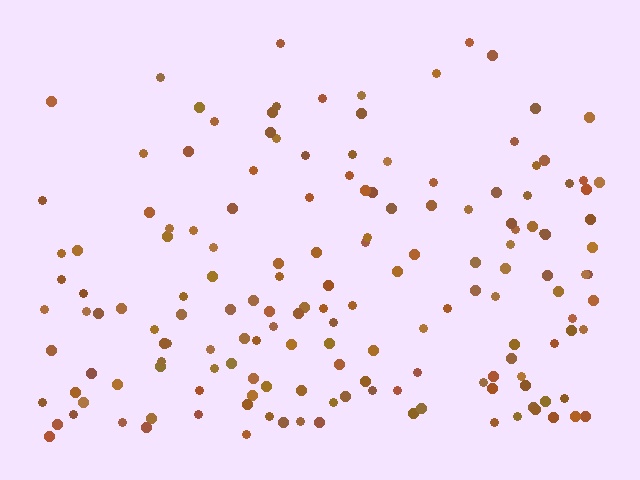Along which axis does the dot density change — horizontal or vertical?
Vertical.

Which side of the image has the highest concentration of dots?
The bottom.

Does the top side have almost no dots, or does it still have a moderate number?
Still a moderate number, just noticeably fewer than the bottom.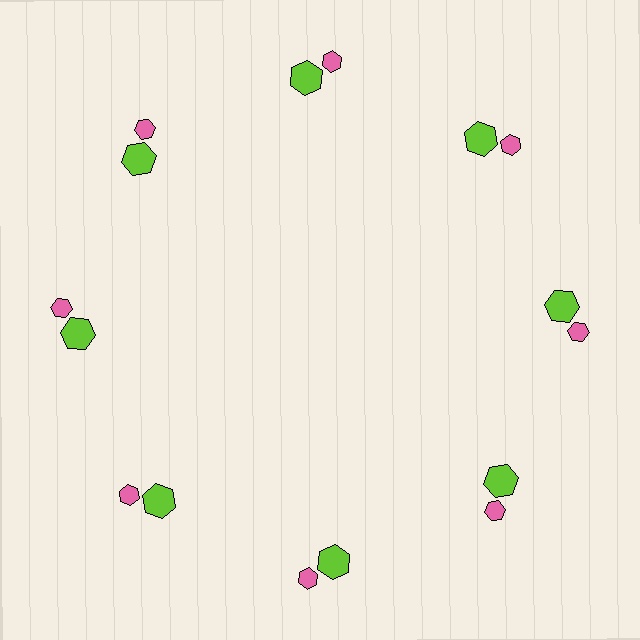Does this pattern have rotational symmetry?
Yes, this pattern has 8-fold rotational symmetry. It looks the same after rotating 45 degrees around the center.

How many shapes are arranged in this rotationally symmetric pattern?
There are 16 shapes, arranged in 8 groups of 2.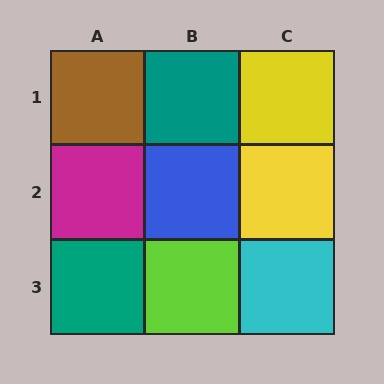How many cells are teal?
2 cells are teal.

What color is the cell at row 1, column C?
Yellow.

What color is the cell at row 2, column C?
Yellow.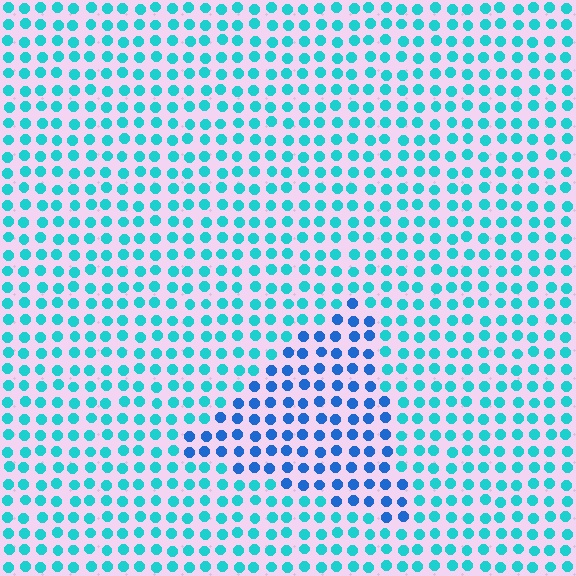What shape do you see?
I see a triangle.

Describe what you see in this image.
The image is filled with small cyan elements in a uniform arrangement. A triangle-shaped region is visible where the elements are tinted to a slightly different hue, forming a subtle color boundary.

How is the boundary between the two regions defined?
The boundary is defined purely by a slight shift in hue (about 35 degrees). Spacing, size, and orientation are identical on both sides.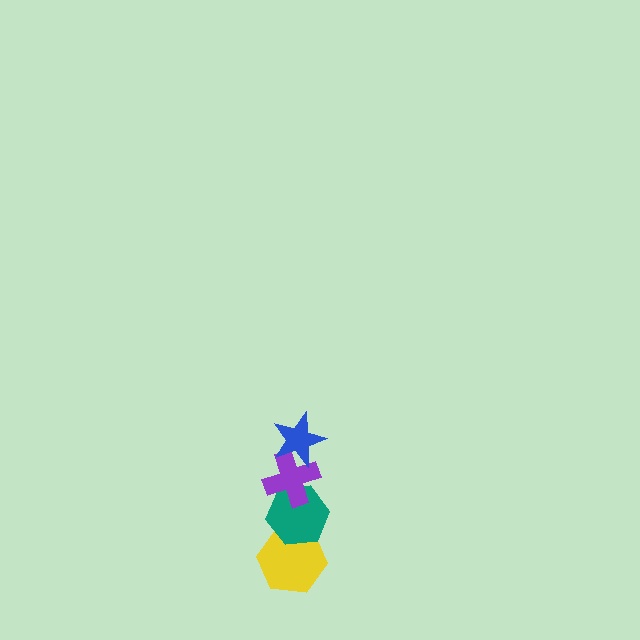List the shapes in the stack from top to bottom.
From top to bottom: the blue star, the purple cross, the teal hexagon, the yellow hexagon.